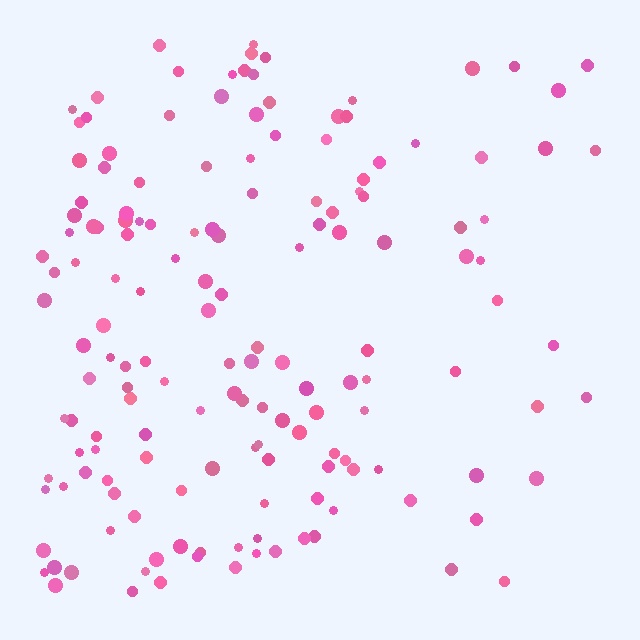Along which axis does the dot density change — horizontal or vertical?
Horizontal.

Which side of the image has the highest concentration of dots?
The left.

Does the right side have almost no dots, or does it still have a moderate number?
Still a moderate number, just noticeably fewer than the left.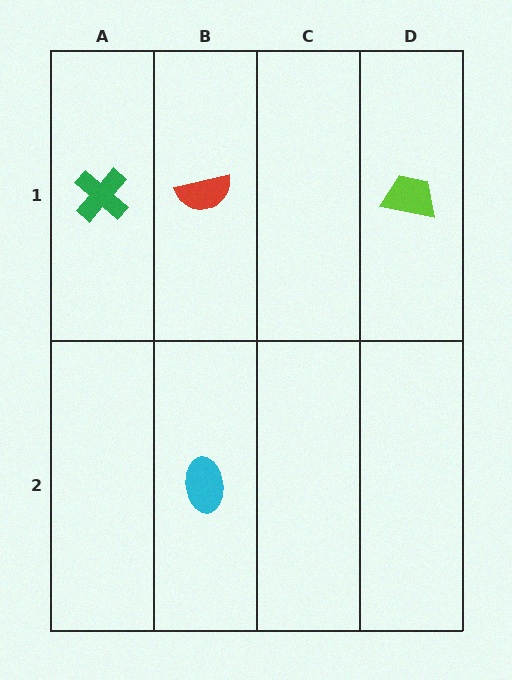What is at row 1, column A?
A green cross.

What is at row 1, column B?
A red semicircle.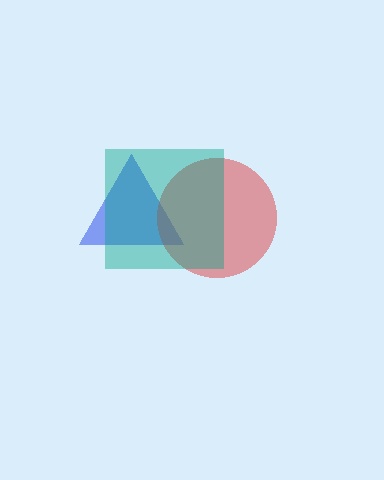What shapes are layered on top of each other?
The layered shapes are: a blue triangle, a red circle, a teal square.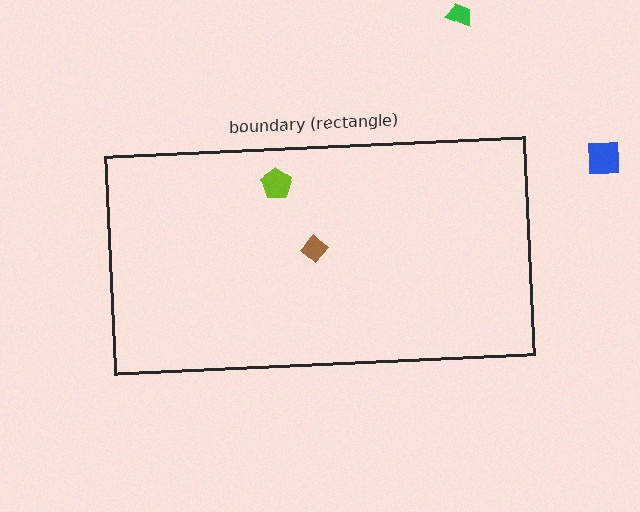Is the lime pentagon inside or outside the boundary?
Inside.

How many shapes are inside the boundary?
2 inside, 2 outside.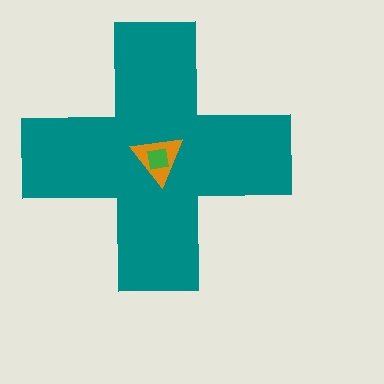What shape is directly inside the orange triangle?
The green square.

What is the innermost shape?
The green square.